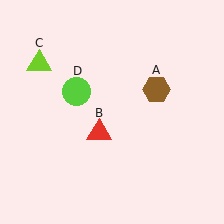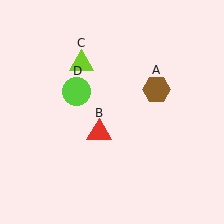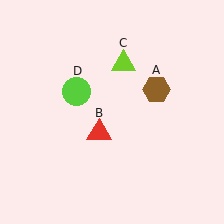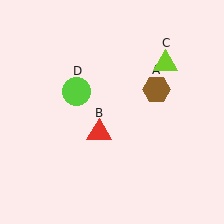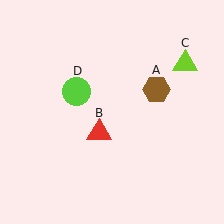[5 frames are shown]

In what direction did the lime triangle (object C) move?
The lime triangle (object C) moved right.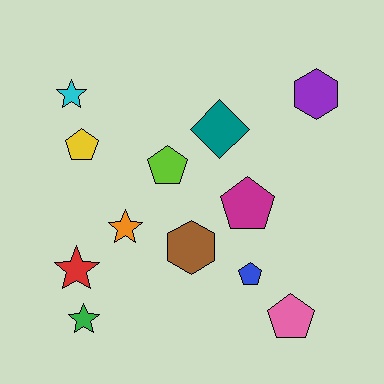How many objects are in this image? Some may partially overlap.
There are 12 objects.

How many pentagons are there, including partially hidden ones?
There are 5 pentagons.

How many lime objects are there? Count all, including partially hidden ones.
There is 1 lime object.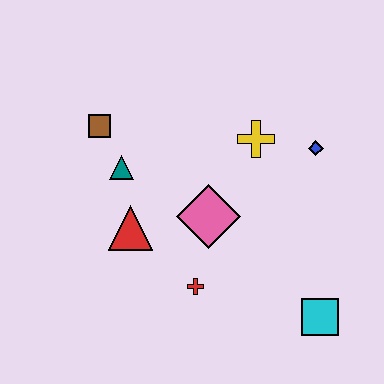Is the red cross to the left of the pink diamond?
Yes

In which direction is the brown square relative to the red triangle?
The brown square is above the red triangle.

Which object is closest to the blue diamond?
The yellow cross is closest to the blue diamond.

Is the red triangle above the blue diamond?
No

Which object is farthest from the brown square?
The cyan square is farthest from the brown square.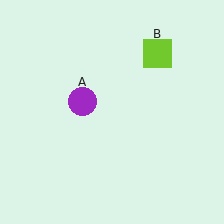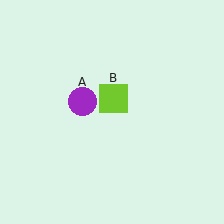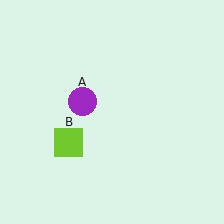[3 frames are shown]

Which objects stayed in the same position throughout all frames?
Purple circle (object A) remained stationary.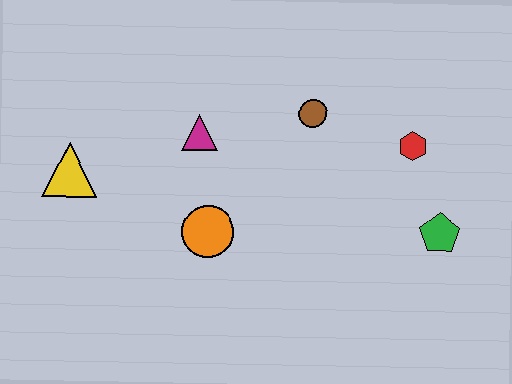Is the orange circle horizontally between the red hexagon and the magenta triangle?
Yes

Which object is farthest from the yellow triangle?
The green pentagon is farthest from the yellow triangle.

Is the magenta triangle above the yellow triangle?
Yes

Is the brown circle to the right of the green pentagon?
No